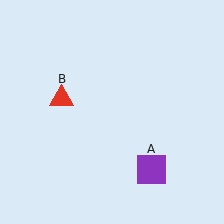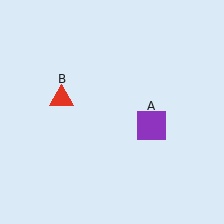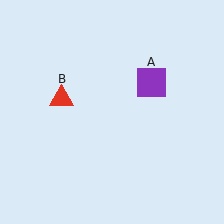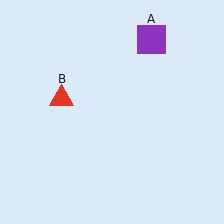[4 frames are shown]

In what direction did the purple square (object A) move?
The purple square (object A) moved up.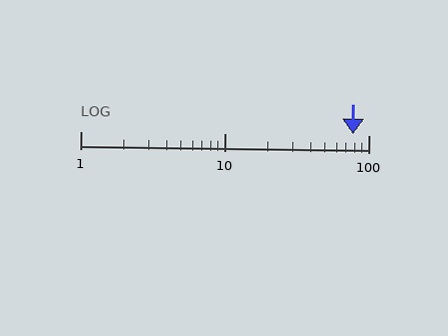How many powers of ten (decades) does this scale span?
The scale spans 2 decades, from 1 to 100.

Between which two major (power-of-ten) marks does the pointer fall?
The pointer is between 10 and 100.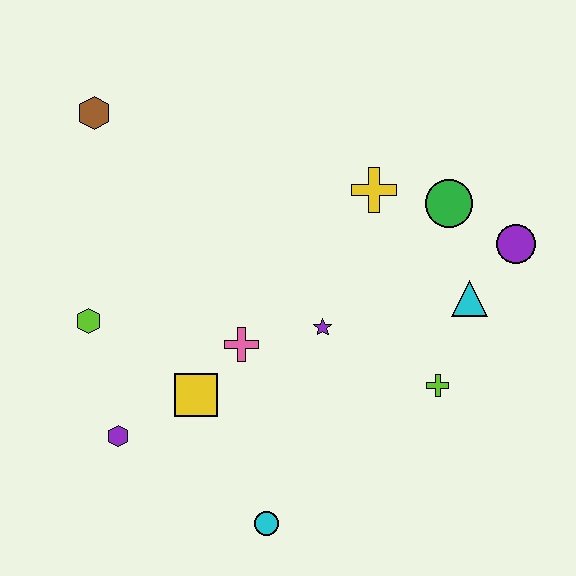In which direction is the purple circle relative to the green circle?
The purple circle is to the right of the green circle.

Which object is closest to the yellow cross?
The green circle is closest to the yellow cross.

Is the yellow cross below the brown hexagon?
Yes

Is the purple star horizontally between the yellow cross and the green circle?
No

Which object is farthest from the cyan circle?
The brown hexagon is farthest from the cyan circle.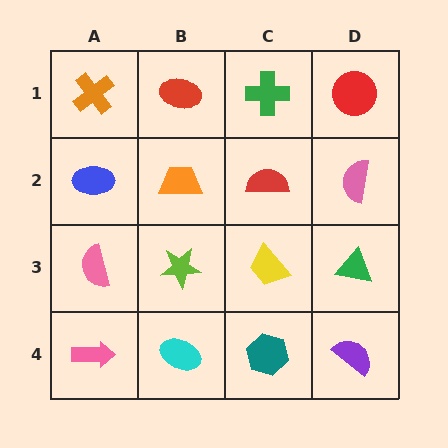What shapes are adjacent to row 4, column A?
A pink semicircle (row 3, column A), a cyan ellipse (row 4, column B).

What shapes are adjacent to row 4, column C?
A yellow trapezoid (row 3, column C), a cyan ellipse (row 4, column B), a purple semicircle (row 4, column D).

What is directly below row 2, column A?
A pink semicircle.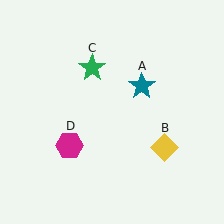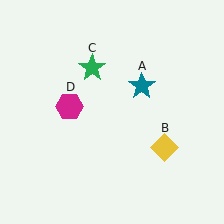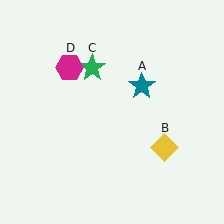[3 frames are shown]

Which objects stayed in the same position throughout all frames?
Teal star (object A) and yellow diamond (object B) and green star (object C) remained stationary.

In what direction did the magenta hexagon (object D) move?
The magenta hexagon (object D) moved up.